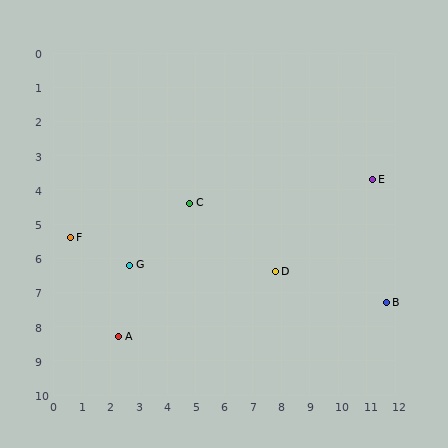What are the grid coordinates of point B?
Point B is at approximately (11.7, 7.3).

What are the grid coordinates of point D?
Point D is at approximately (7.8, 6.4).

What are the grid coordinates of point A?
Point A is at approximately (2.3, 8.3).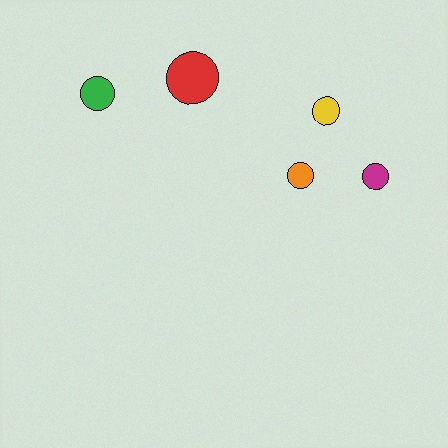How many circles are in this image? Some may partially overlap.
There are 5 circles.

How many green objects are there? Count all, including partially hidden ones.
There is 1 green object.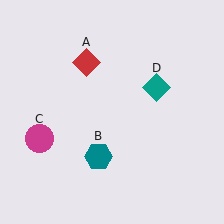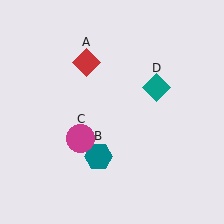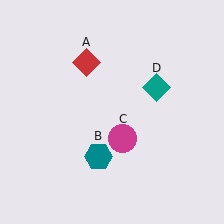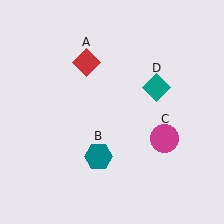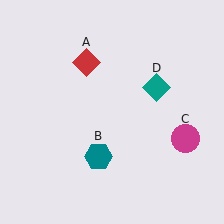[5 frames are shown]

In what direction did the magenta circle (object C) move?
The magenta circle (object C) moved right.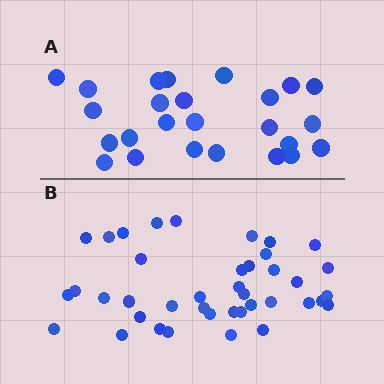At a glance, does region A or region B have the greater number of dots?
Region B (the bottom region) has more dots.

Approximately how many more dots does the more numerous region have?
Region B has approximately 15 more dots than region A.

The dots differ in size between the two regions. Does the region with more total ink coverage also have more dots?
No. Region A has more total ink coverage because its dots are larger, but region B actually contains more individual dots. Total area can be misleading — the number of items is what matters here.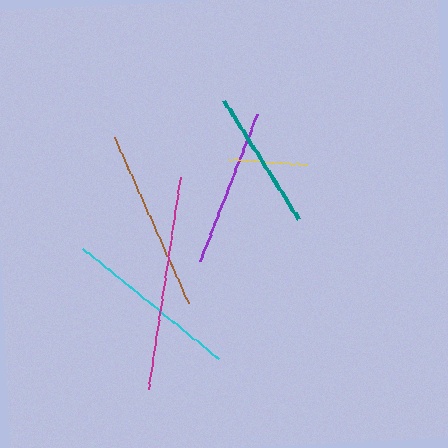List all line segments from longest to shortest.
From longest to shortest: magenta, brown, cyan, purple, teal, yellow.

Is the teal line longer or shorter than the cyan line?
The cyan line is longer than the teal line.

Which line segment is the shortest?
The yellow line is the shortest at approximately 79 pixels.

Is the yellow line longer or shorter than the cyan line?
The cyan line is longer than the yellow line.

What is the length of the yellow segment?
The yellow segment is approximately 79 pixels long.